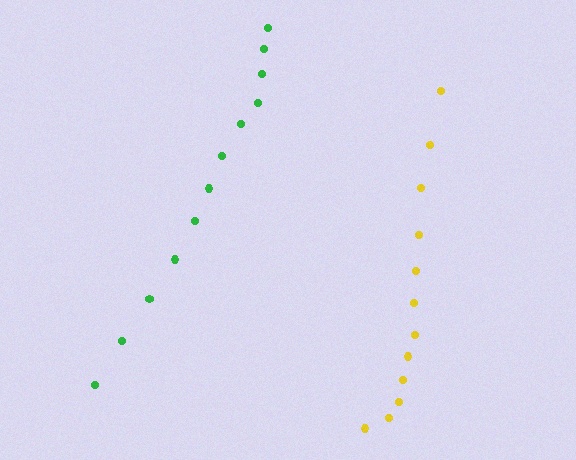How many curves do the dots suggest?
There are 2 distinct paths.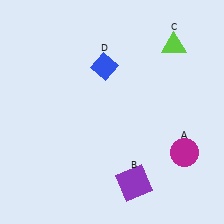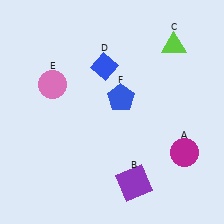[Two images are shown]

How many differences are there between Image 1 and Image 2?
There are 2 differences between the two images.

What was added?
A pink circle (E), a blue pentagon (F) were added in Image 2.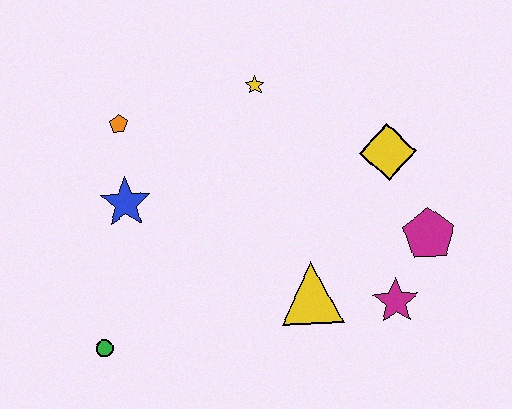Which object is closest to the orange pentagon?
The blue star is closest to the orange pentagon.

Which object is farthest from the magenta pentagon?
The green circle is farthest from the magenta pentagon.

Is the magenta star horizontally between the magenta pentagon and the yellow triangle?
Yes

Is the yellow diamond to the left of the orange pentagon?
No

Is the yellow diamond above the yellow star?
No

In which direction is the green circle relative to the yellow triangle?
The green circle is to the left of the yellow triangle.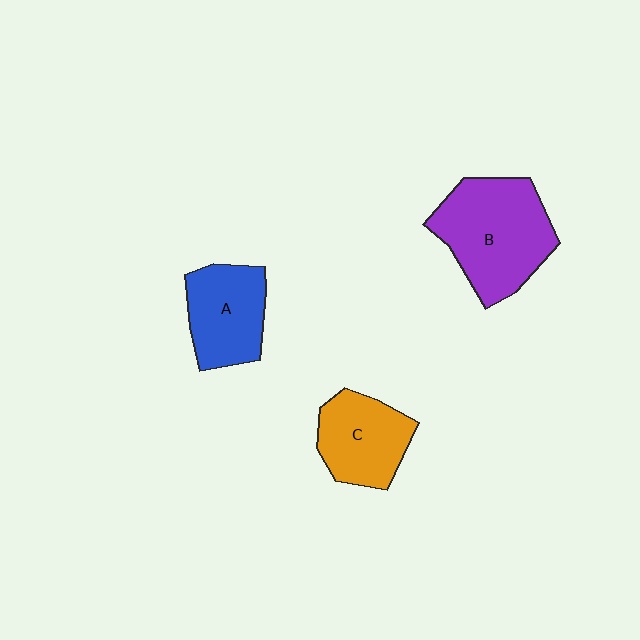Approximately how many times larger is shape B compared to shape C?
Approximately 1.5 times.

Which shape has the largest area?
Shape B (purple).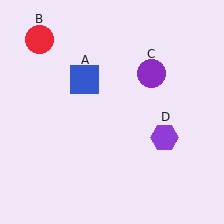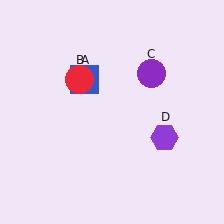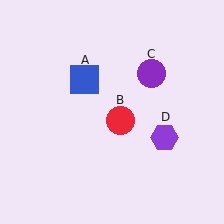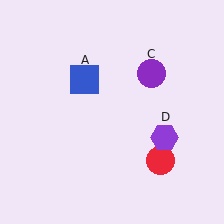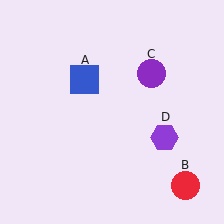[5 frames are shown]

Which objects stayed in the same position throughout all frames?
Blue square (object A) and purple circle (object C) and purple hexagon (object D) remained stationary.